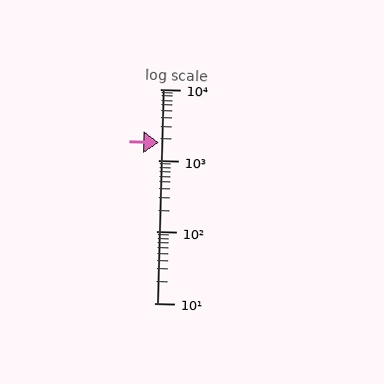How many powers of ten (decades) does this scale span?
The scale spans 3 decades, from 10 to 10000.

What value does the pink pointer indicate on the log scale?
The pointer indicates approximately 1800.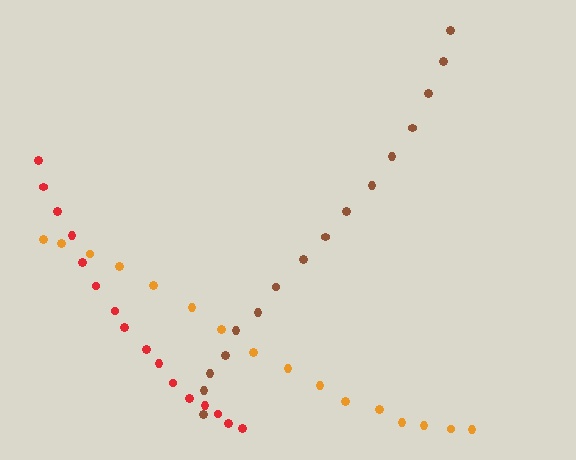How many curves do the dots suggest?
There are 3 distinct paths.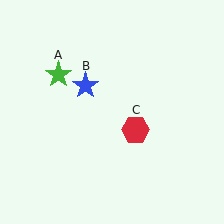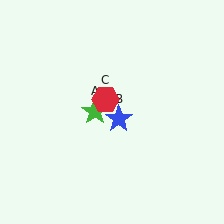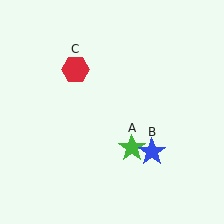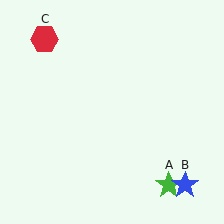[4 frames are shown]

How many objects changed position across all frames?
3 objects changed position: green star (object A), blue star (object B), red hexagon (object C).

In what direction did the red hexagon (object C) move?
The red hexagon (object C) moved up and to the left.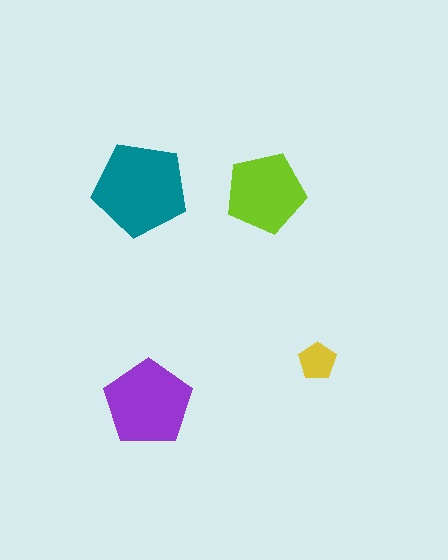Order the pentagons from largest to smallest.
the teal one, the purple one, the lime one, the yellow one.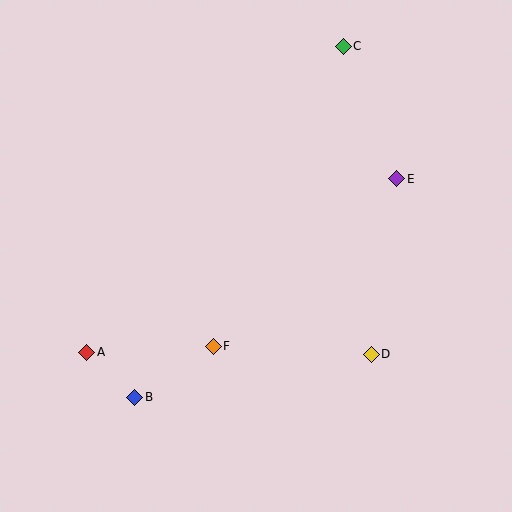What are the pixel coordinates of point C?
Point C is at (343, 46).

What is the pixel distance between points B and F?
The distance between B and F is 94 pixels.